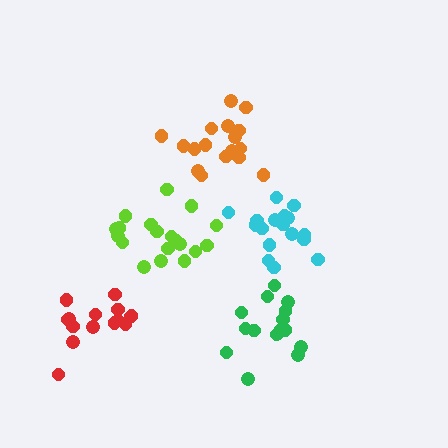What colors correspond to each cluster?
The clusters are colored: green, orange, cyan, lime, red.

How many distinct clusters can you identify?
There are 5 distinct clusters.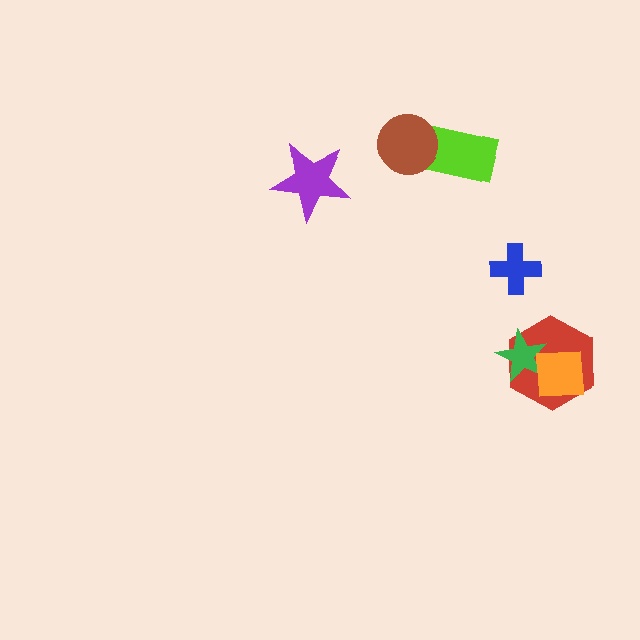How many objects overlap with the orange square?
2 objects overlap with the orange square.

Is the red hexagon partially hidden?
Yes, it is partially covered by another shape.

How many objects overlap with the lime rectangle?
1 object overlaps with the lime rectangle.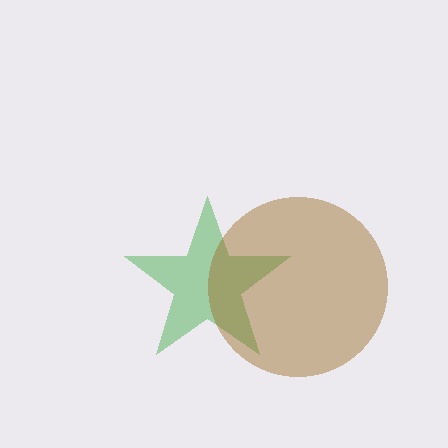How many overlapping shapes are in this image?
There are 2 overlapping shapes in the image.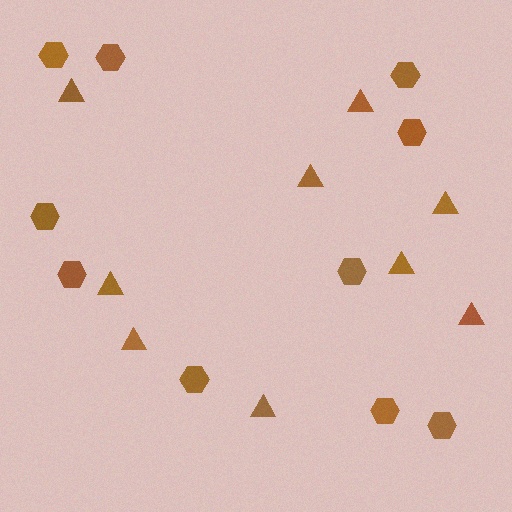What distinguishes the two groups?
There are 2 groups: one group of hexagons (10) and one group of triangles (9).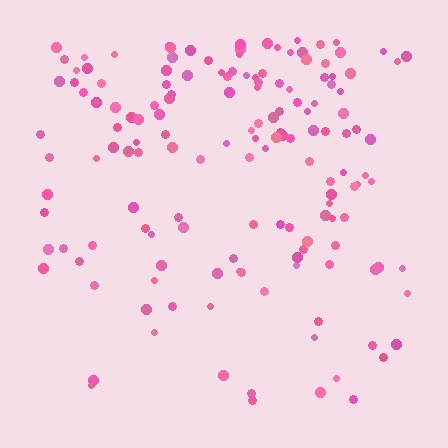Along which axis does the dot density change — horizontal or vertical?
Vertical.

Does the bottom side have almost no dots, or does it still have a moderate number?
Still a moderate number, just noticeably fewer than the top.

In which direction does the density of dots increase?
From bottom to top, with the top side densest.